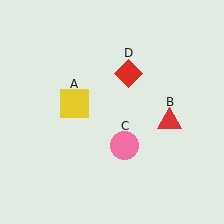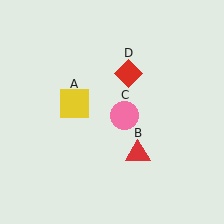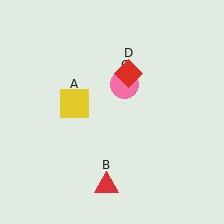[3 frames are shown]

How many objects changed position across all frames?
2 objects changed position: red triangle (object B), pink circle (object C).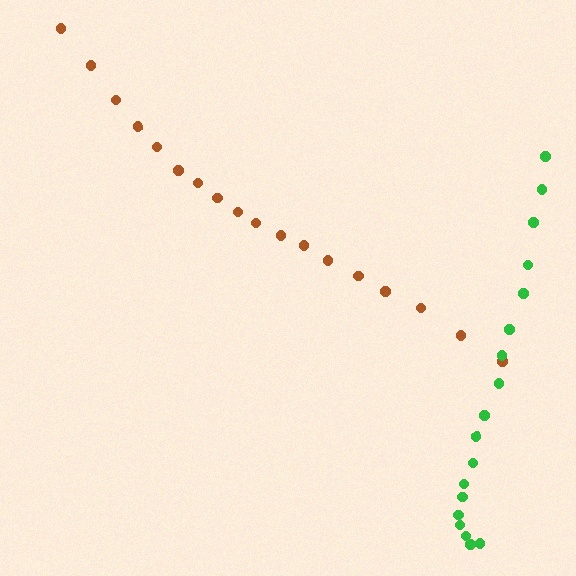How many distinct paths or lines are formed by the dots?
There are 2 distinct paths.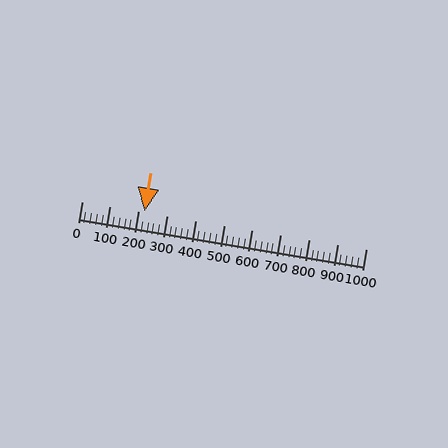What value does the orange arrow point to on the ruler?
The orange arrow points to approximately 220.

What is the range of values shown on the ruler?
The ruler shows values from 0 to 1000.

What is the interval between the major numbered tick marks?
The major tick marks are spaced 100 units apart.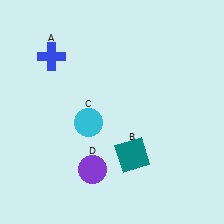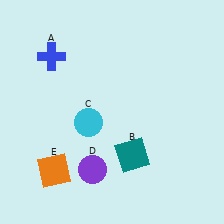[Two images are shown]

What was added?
An orange square (E) was added in Image 2.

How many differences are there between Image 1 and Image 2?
There is 1 difference between the two images.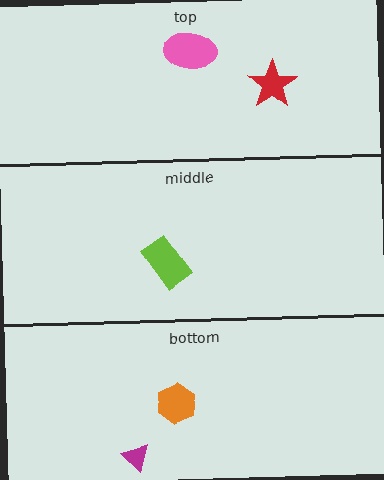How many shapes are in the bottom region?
2.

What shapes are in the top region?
The red star, the pink ellipse.